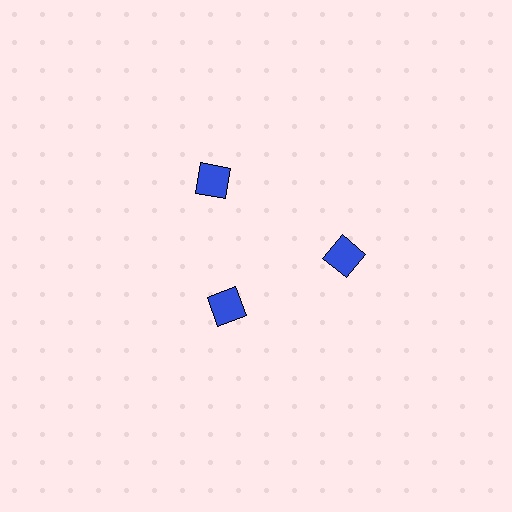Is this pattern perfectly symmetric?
No. The 3 blue squares are arranged in a ring, but one element near the 7 o'clock position is pulled inward toward the center, breaking the 3-fold rotational symmetry.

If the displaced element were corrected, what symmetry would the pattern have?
It would have 3-fold rotational symmetry — the pattern would map onto itself every 120 degrees.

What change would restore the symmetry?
The symmetry would be restored by moving it outward, back onto the ring so that all 3 squares sit at equal angles and equal distance from the center.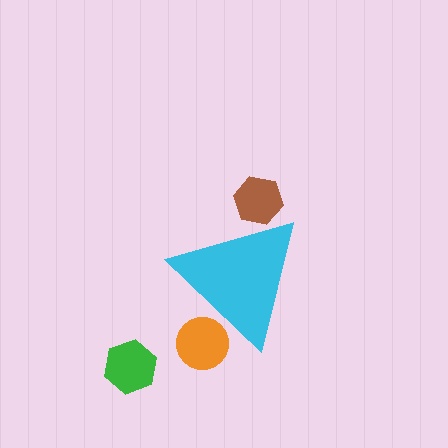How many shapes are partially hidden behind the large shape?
2 shapes are partially hidden.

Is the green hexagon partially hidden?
No, the green hexagon is fully visible.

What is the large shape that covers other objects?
A cyan triangle.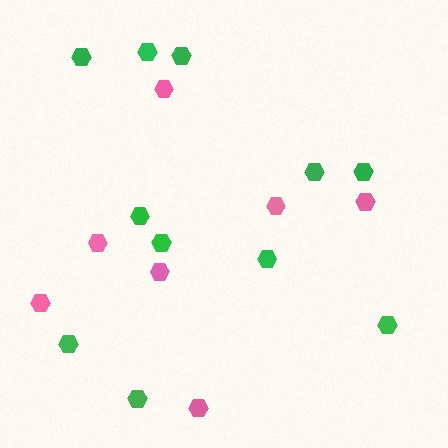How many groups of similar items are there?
There are 2 groups: one group of green hexagons (11) and one group of pink hexagons (7).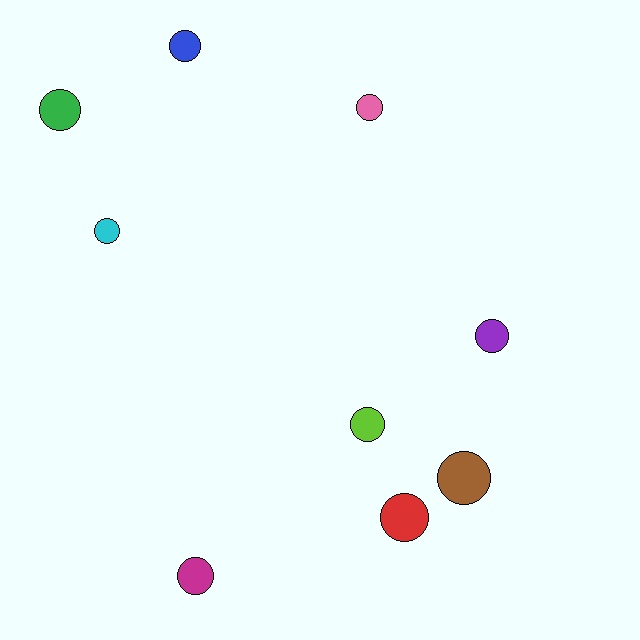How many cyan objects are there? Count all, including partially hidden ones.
There is 1 cyan object.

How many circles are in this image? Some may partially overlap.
There are 9 circles.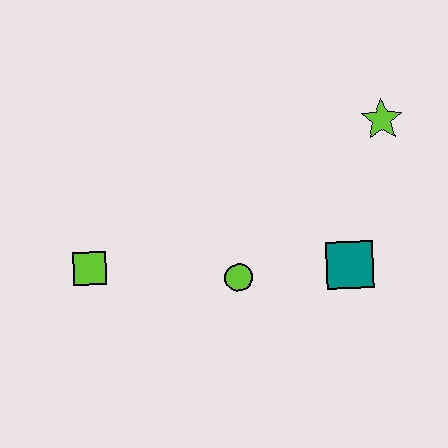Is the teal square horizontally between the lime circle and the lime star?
Yes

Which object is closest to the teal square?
The lime circle is closest to the teal square.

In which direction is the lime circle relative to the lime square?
The lime circle is to the right of the lime square.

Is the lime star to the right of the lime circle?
Yes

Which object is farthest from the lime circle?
The lime star is farthest from the lime circle.